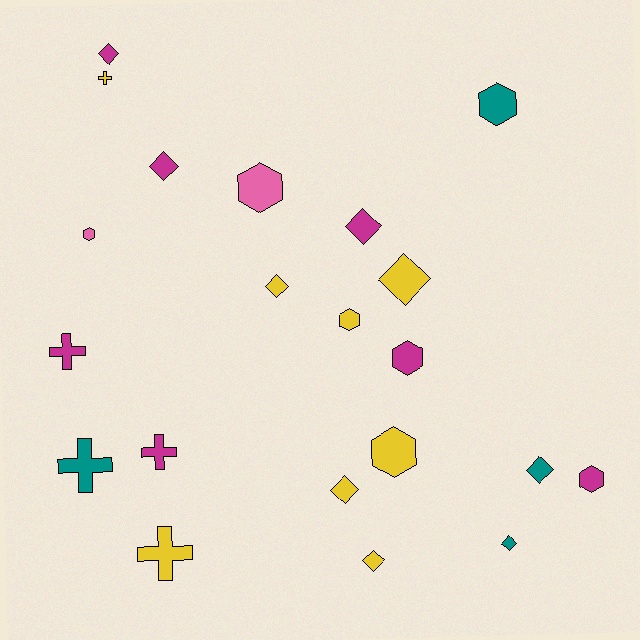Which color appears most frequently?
Yellow, with 8 objects.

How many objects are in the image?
There are 21 objects.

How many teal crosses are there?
There is 1 teal cross.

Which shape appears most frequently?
Diamond, with 9 objects.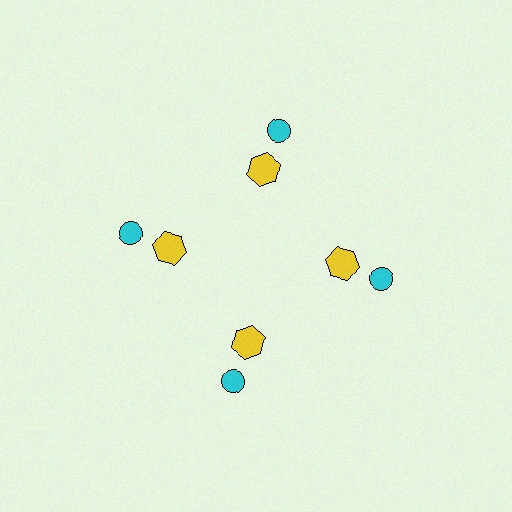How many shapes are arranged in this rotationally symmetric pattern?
There are 8 shapes, arranged in 4 groups of 2.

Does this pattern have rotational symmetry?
Yes, this pattern has 4-fold rotational symmetry. It looks the same after rotating 90 degrees around the center.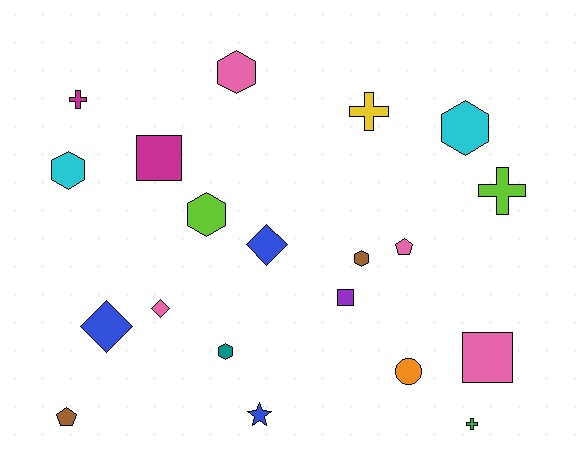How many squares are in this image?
There are 3 squares.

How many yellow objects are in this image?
There is 1 yellow object.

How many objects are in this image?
There are 20 objects.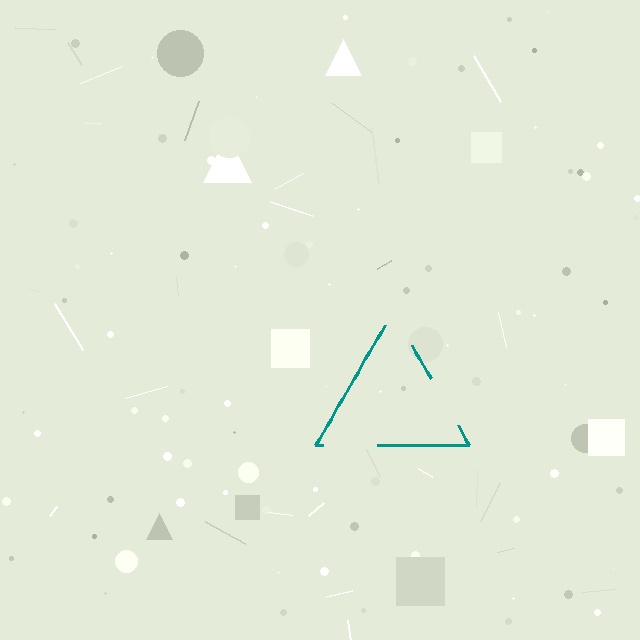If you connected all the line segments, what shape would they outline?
They would outline a triangle.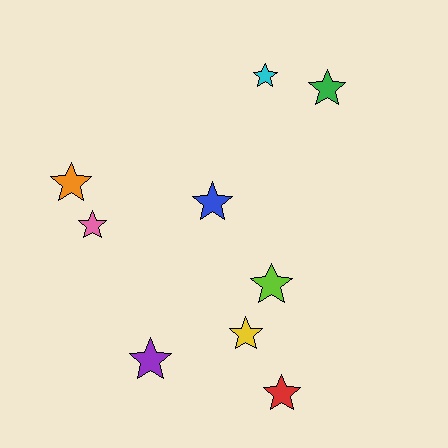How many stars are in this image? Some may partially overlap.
There are 9 stars.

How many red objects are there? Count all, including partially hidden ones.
There is 1 red object.